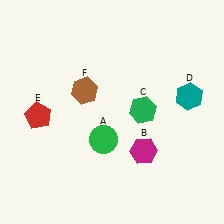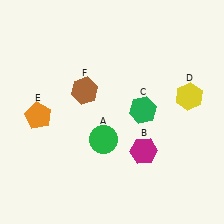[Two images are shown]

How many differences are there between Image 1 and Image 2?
There are 2 differences between the two images.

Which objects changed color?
D changed from teal to yellow. E changed from red to orange.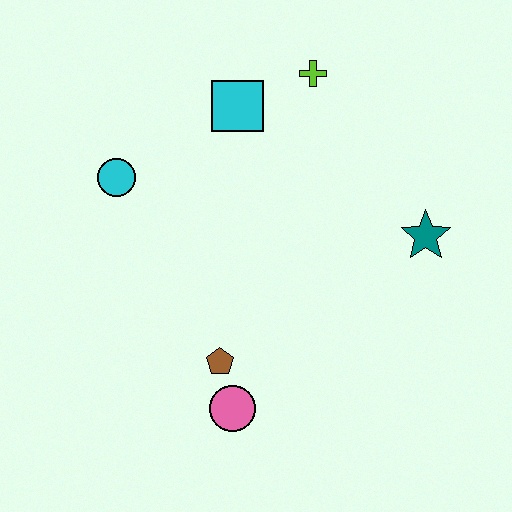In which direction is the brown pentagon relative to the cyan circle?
The brown pentagon is below the cyan circle.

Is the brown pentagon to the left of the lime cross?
Yes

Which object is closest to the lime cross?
The cyan square is closest to the lime cross.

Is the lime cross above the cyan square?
Yes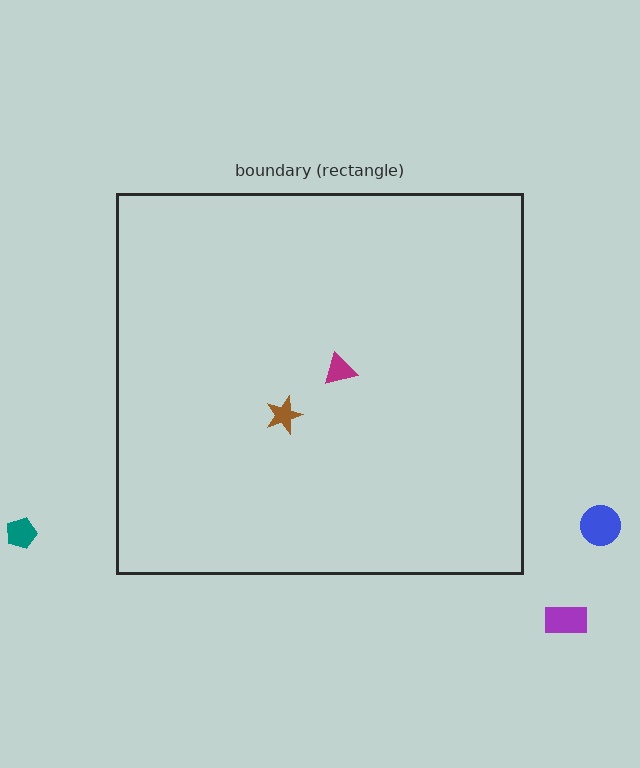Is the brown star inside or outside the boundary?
Inside.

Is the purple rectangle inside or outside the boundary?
Outside.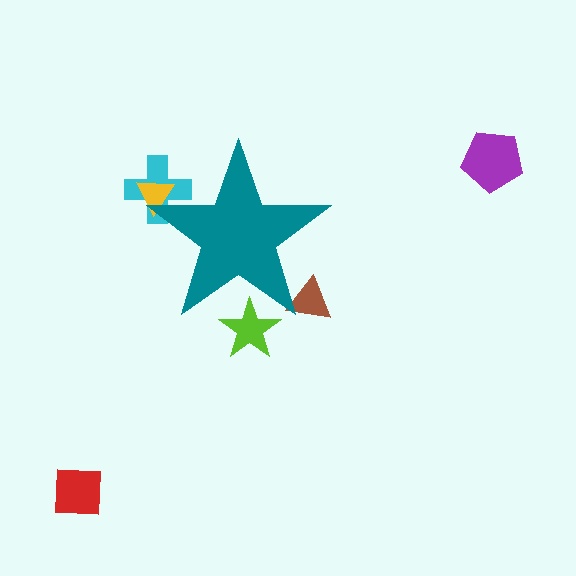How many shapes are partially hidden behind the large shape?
4 shapes are partially hidden.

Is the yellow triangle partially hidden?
Yes, the yellow triangle is partially hidden behind the teal star.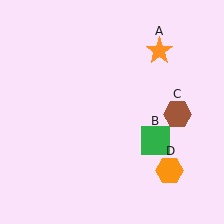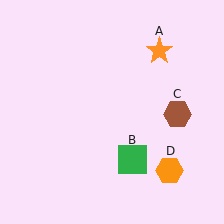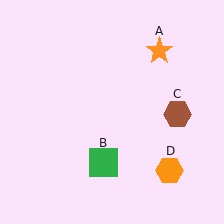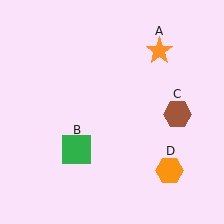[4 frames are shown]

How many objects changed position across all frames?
1 object changed position: green square (object B).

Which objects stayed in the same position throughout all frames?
Orange star (object A) and brown hexagon (object C) and orange hexagon (object D) remained stationary.